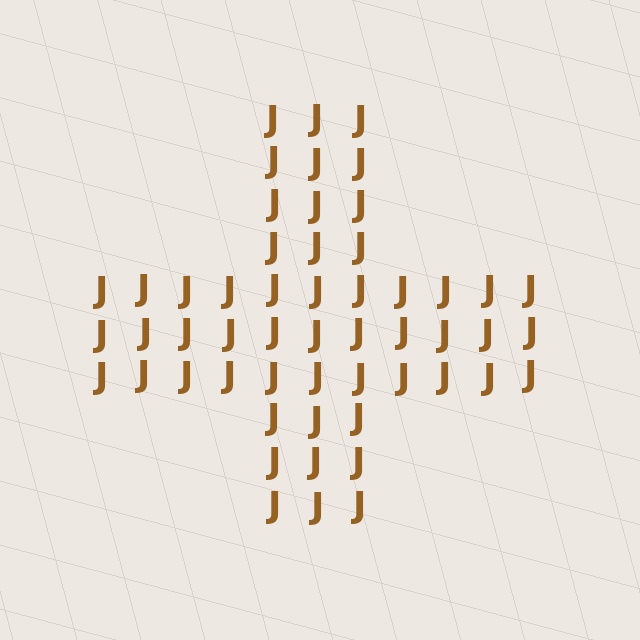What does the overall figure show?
The overall figure shows a cross.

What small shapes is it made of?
It is made of small letter J's.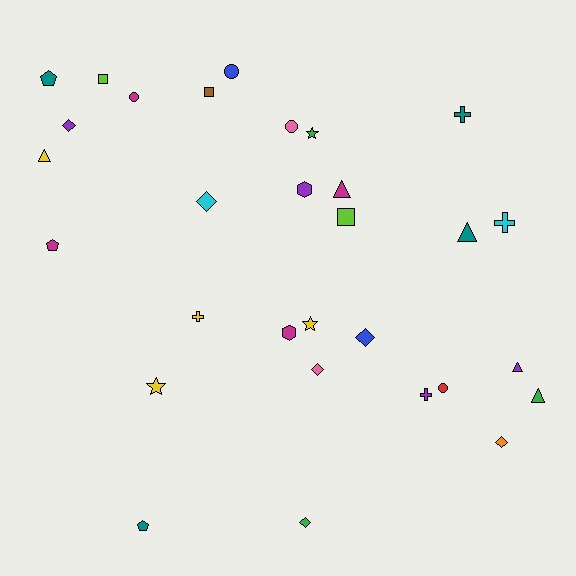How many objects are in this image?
There are 30 objects.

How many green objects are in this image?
There are 3 green objects.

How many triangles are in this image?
There are 5 triangles.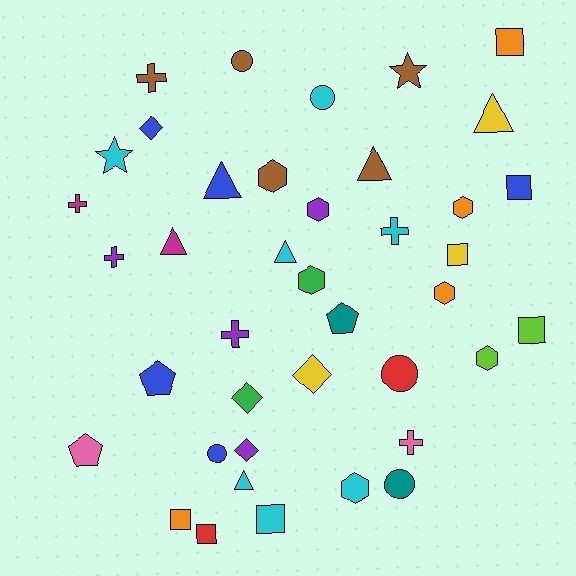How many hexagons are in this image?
There are 7 hexagons.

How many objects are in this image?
There are 40 objects.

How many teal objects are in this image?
There are 2 teal objects.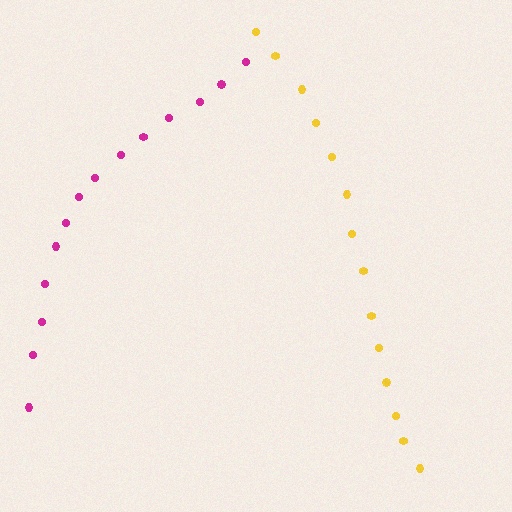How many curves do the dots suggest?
There are 2 distinct paths.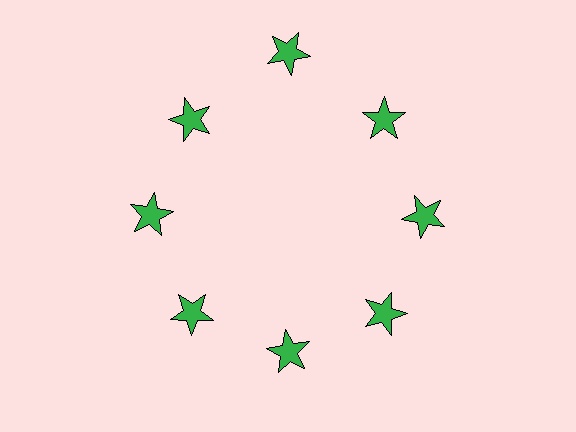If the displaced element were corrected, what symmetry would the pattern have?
It would have 8-fold rotational symmetry — the pattern would map onto itself every 45 degrees.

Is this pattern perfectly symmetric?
No. The 8 green stars are arranged in a ring, but one element near the 12 o'clock position is pushed outward from the center, breaking the 8-fold rotational symmetry.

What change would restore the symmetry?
The symmetry would be restored by moving it inward, back onto the ring so that all 8 stars sit at equal angles and equal distance from the center.